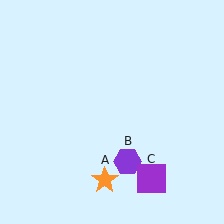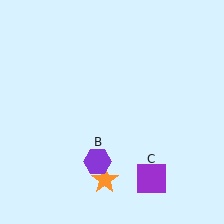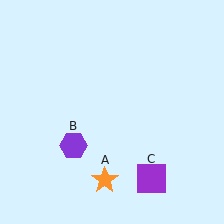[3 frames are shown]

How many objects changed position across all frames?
1 object changed position: purple hexagon (object B).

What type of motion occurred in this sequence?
The purple hexagon (object B) rotated clockwise around the center of the scene.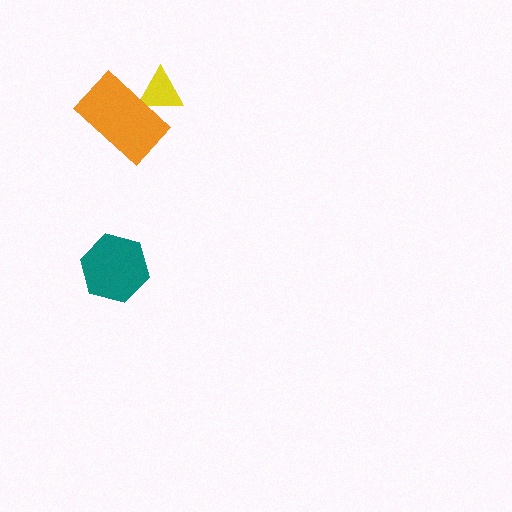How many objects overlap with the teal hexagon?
0 objects overlap with the teal hexagon.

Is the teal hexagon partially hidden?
No, no other shape covers it.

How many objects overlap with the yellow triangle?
1 object overlaps with the yellow triangle.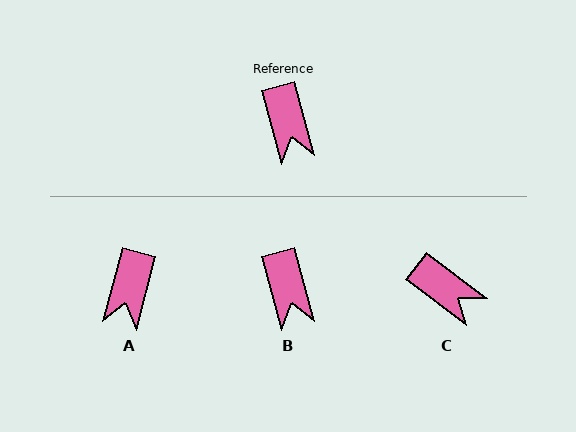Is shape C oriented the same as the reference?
No, it is off by about 38 degrees.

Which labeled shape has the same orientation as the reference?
B.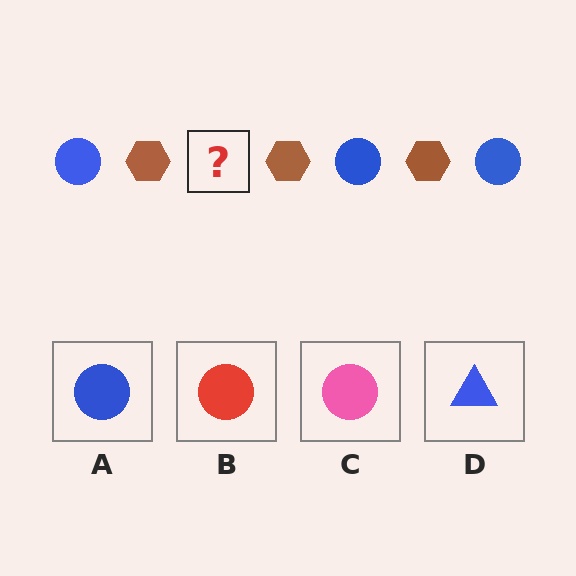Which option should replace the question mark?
Option A.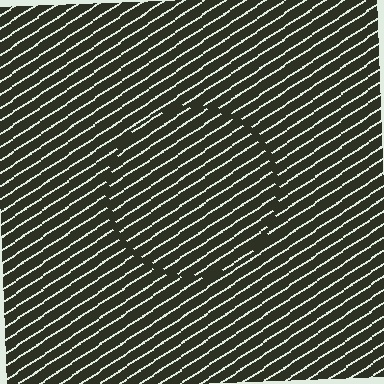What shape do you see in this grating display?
An illusory circle. The interior of the shape contains the same grating, shifted by half a period — the contour is defined by the phase discontinuity where line-ends from the inner and outer gratings abut.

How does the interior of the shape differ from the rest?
The interior of the shape contains the same grating, shifted by half a period — the contour is defined by the phase discontinuity where line-ends from the inner and outer gratings abut.